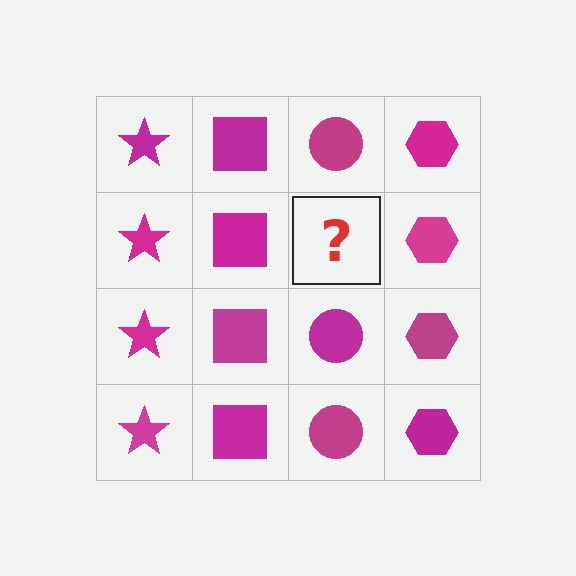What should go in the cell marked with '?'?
The missing cell should contain a magenta circle.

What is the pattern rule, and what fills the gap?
The rule is that each column has a consistent shape. The gap should be filled with a magenta circle.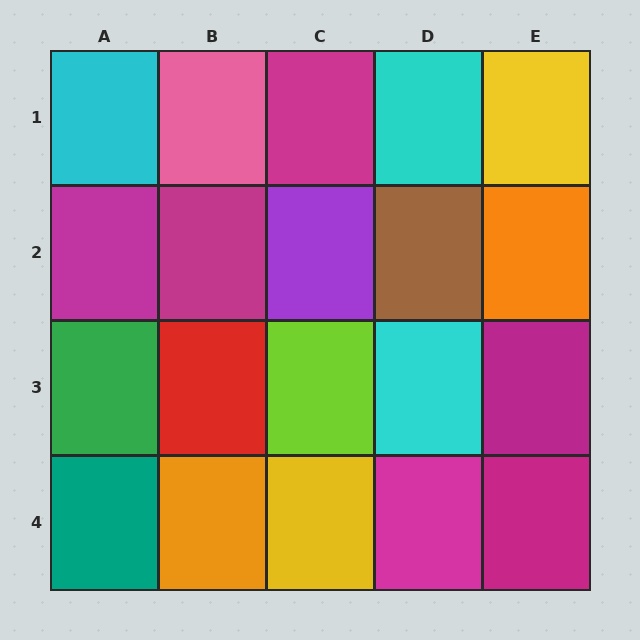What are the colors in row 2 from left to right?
Magenta, magenta, purple, brown, orange.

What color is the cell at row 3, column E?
Magenta.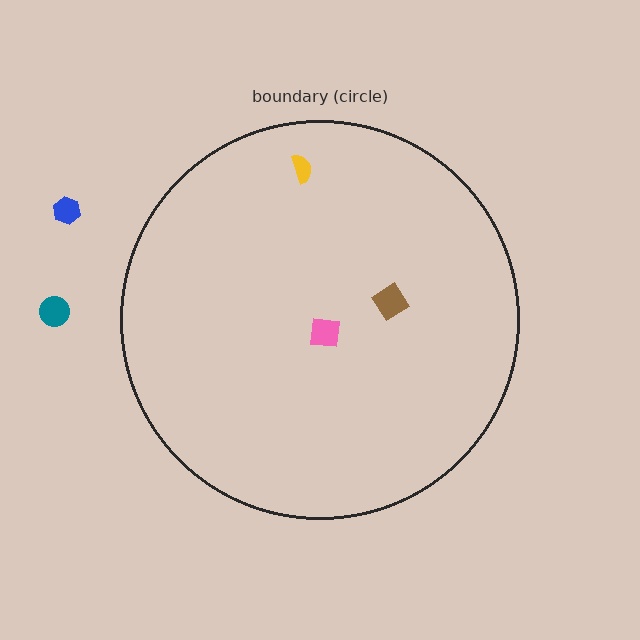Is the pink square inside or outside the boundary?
Inside.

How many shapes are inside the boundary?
3 inside, 2 outside.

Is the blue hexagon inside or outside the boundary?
Outside.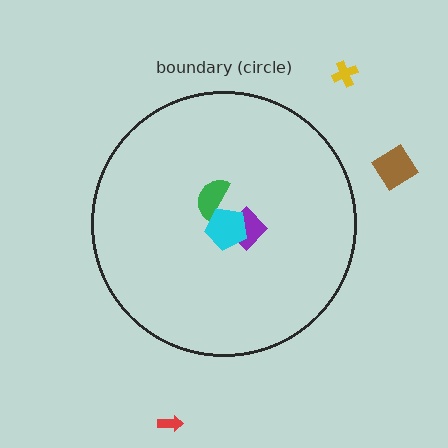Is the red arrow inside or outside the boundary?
Outside.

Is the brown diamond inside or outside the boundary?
Outside.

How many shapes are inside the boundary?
3 inside, 3 outside.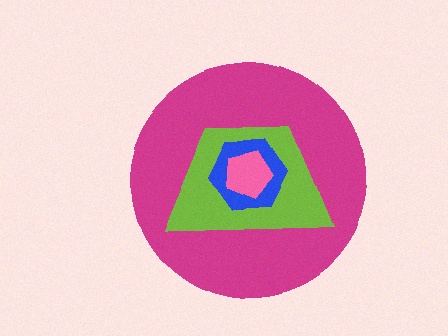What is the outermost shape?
The magenta circle.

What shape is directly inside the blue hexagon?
The pink pentagon.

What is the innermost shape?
The pink pentagon.